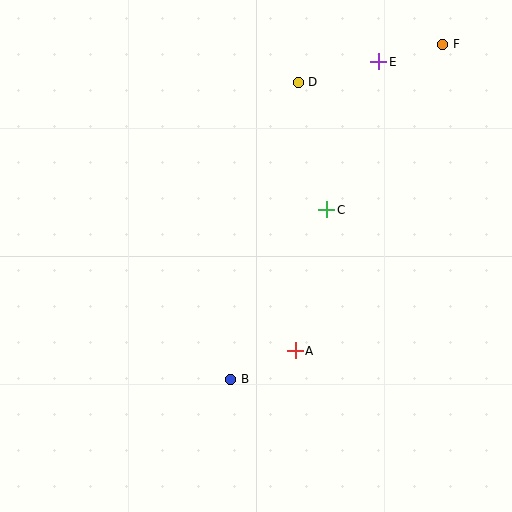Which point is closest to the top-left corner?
Point D is closest to the top-left corner.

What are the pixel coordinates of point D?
Point D is at (298, 82).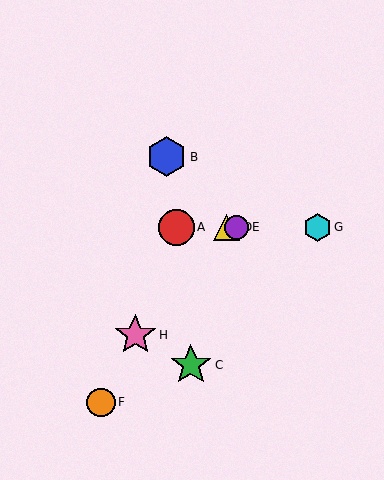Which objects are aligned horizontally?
Objects A, D, E, G are aligned horizontally.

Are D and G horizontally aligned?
Yes, both are at y≈227.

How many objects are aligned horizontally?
4 objects (A, D, E, G) are aligned horizontally.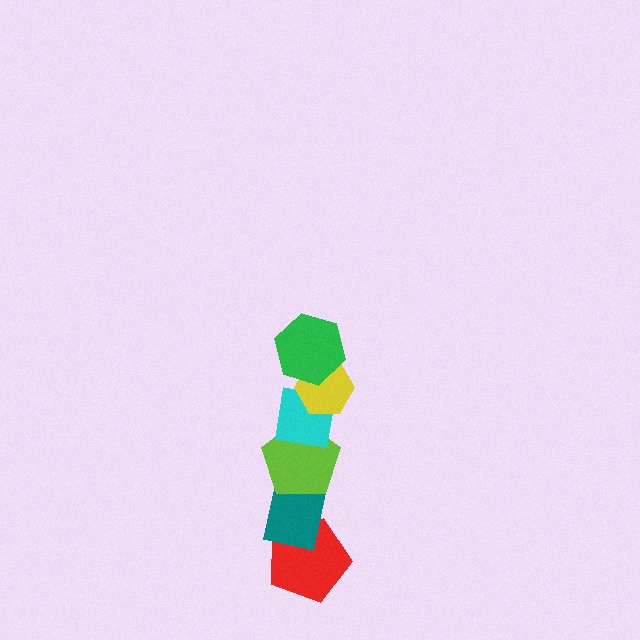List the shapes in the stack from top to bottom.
From top to bottom: the green hexagon, the yellow hexagon, the cyan square, the lime pentagon, the teal rectangle, the red pentagon.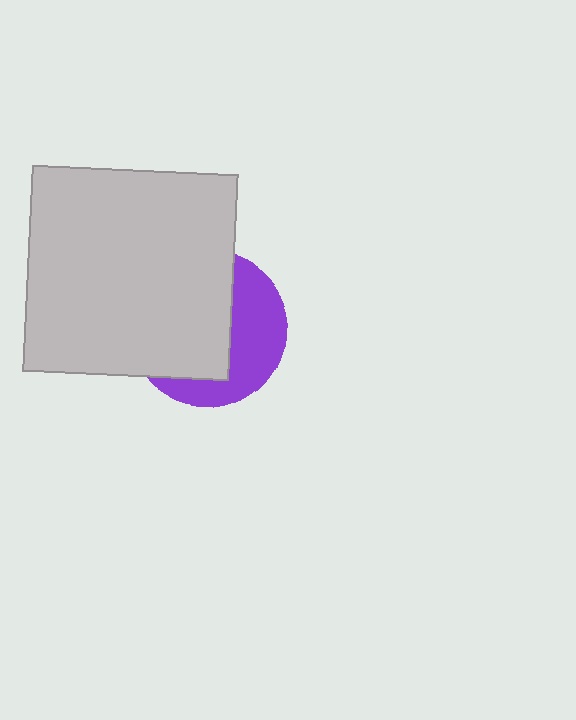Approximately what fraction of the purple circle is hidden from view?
Roughly 59% of the purple circle is hidden behind the light gray square.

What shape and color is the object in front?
The object in front is a light gray square.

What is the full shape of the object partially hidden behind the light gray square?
The partially hidden object is a purple circle.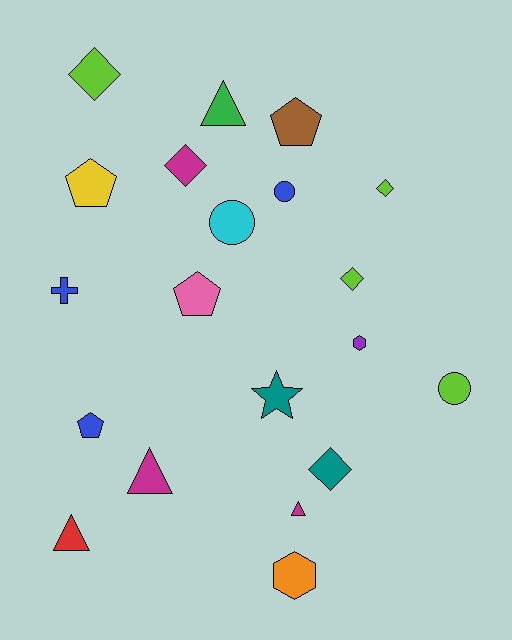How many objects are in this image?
There are 20 objects.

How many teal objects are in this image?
There are 2 teal objects.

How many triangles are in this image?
There are 4 triangles.